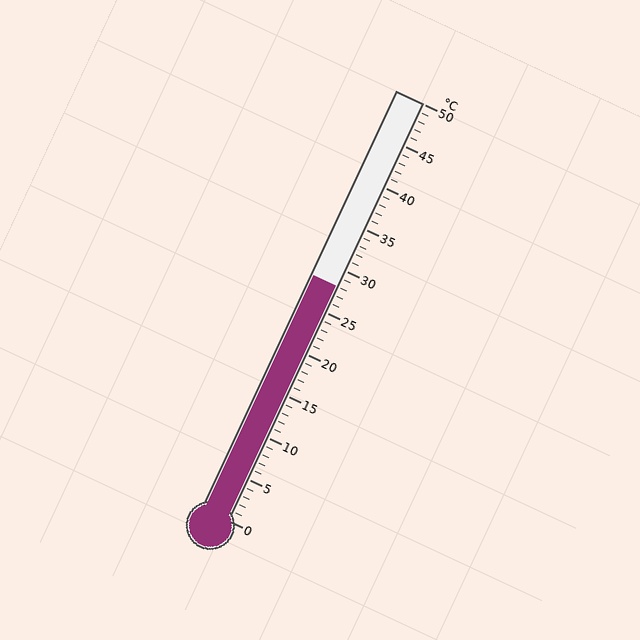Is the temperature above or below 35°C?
The temperature is below 35°C.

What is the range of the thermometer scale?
The thermometer scale ranges from 0°C to 50°C.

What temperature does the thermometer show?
The thermometer shows approximately 28°C.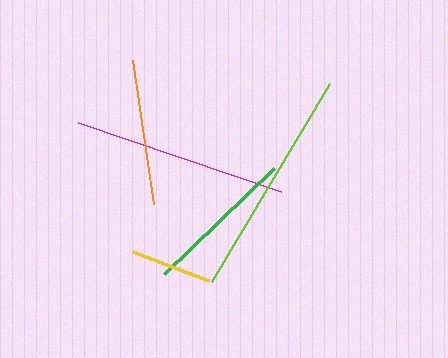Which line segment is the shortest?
The yellow line is the shortest at approximately 82 pixels.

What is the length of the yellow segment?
The yellow segment is approximately 82 pixels long.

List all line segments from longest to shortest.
From longest to shortest: lime, magenta, green, orange, yellow.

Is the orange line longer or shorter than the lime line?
The lime line is longer than the orange line.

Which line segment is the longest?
The lime line is the longest at approximately 230 pixels.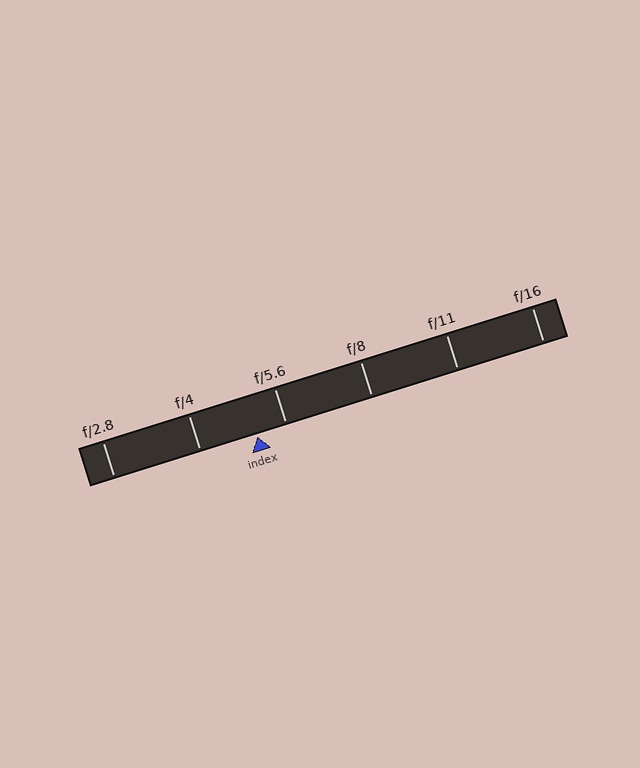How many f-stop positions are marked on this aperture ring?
There are 6 f-stop positions marked.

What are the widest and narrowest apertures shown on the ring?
The widest aperture shown is f/2.8 and the narrowest is f/16.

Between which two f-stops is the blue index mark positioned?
The index mark is between f/4 and f/5.6.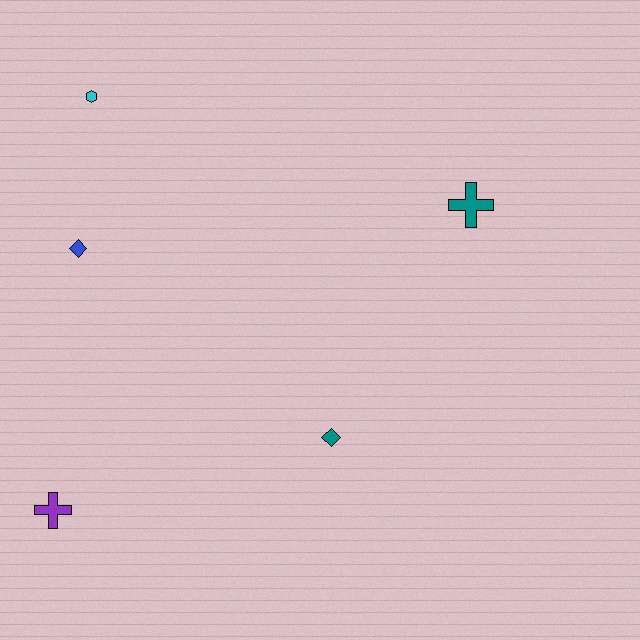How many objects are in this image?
There are 5 objects.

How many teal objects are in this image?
There are 2 teal objects.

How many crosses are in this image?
There are 2 crosses.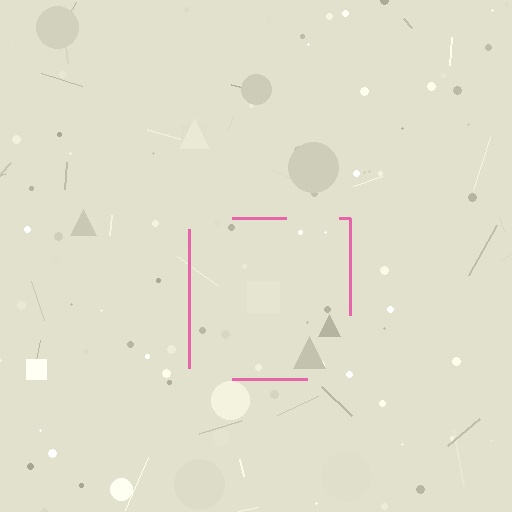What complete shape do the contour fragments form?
The contour fragments form a square.